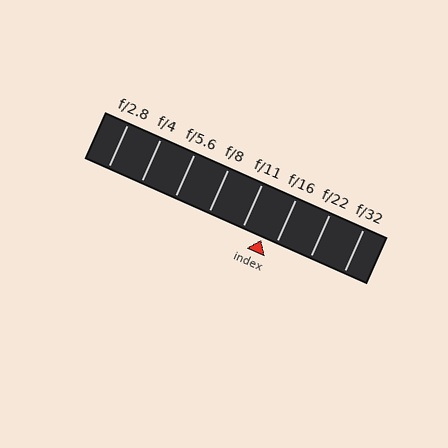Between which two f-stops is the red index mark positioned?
The index mark is between f/11 and f/16.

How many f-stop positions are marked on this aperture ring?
There are 8 f-stop positions marked.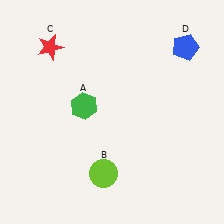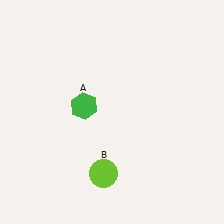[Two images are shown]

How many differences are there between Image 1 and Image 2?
There are 2 differences between the two images.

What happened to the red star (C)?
The red star (C) was removed in Image 2. It was in the top-left area of Image 1.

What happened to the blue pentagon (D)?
The blue pentagon (D) was removed in Image 2. It was in the top-right area of Image 1.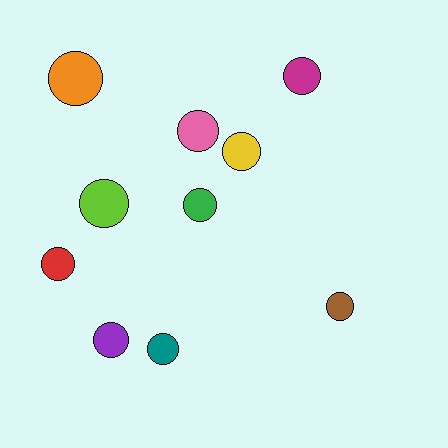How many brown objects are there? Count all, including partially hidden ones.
There is 1 brown object.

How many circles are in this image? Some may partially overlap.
There are 10 circles.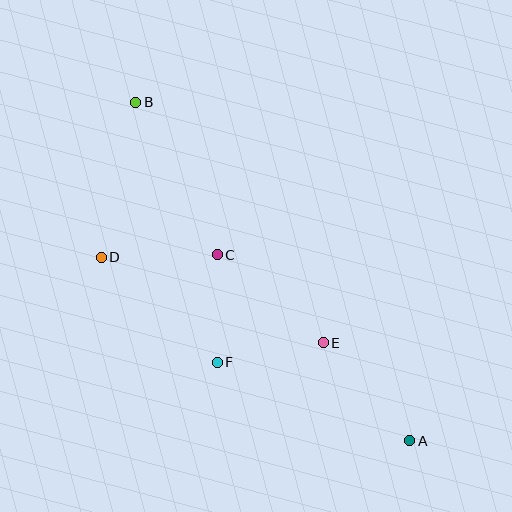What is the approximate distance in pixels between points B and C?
The distance between B and C is approximately 173 pixels.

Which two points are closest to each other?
Points C and F are closest to each other.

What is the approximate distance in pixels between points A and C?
The distance between A and C is approximately 268 pixels.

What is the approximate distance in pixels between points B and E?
The distance between B and E is approximately 305 pixels.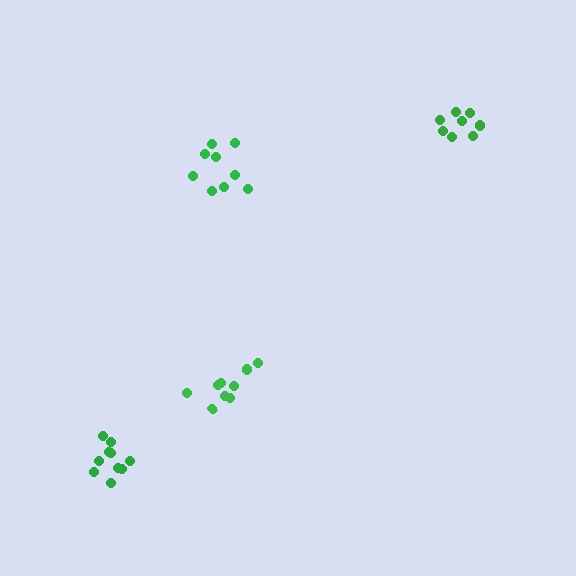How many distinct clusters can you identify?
There are 4 distinct clusters.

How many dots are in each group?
Group 1: 9 dots, Group 2: 9 dots, Group 3: 8 dots, Group 4: 10 dots (36 total).